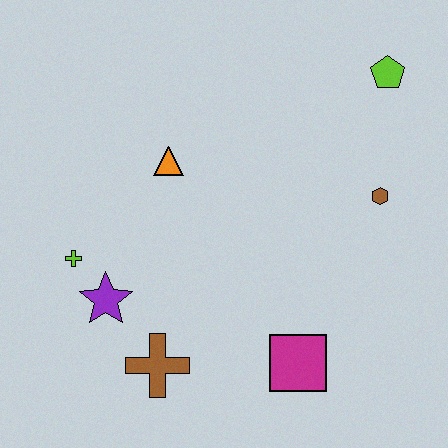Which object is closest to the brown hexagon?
The lime pentagon is closest to the brown hexagon.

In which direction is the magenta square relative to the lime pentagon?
The magenta square is below the lime pentagon.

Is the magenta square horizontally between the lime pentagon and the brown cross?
Yes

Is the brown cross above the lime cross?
No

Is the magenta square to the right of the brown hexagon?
No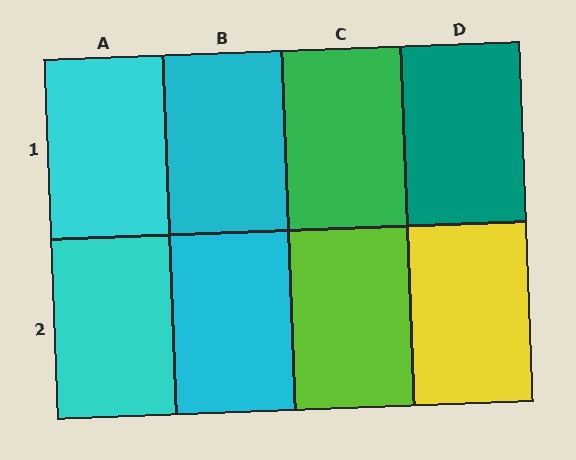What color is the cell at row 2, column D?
Yellow.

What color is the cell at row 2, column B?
Cyan.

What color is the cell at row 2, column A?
Cyan.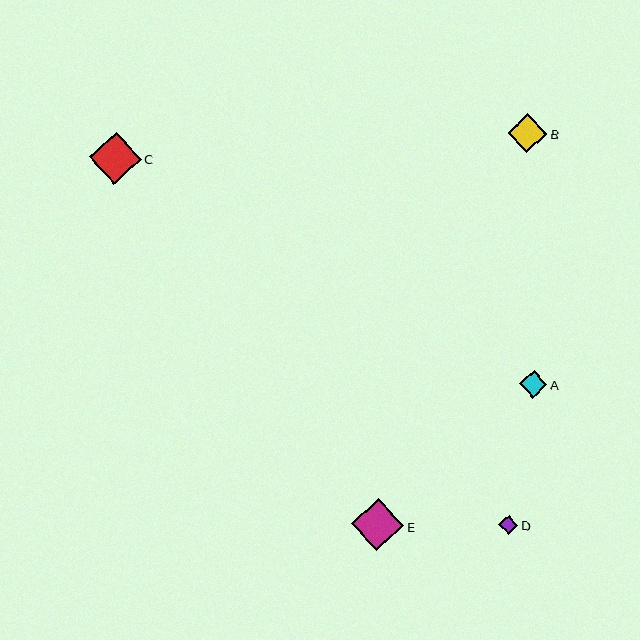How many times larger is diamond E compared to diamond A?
Diamond E is approximately 1.9 times the size of diamond A.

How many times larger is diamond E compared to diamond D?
Diamond E is approximately 2.8 times the size of diamond D.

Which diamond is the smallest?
Diamond D is the smallest with a size of approximately 19 pixels.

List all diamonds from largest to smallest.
From largest to smallest: E, C, B, A, D.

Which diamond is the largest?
Diamond E is the largest with a size of approximately 52 pixels.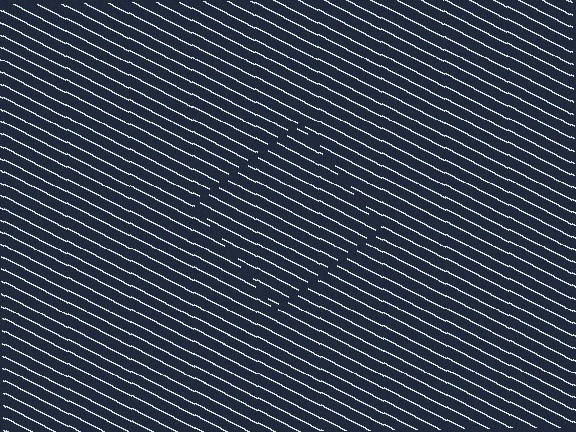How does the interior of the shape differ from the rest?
The interior of the shape contains the same grating, shifted by half a period — the contour is defined by the phase discontinuity where line-ends from the inner and outer gratings abut.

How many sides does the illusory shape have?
4 sides — the line-ends trace a square.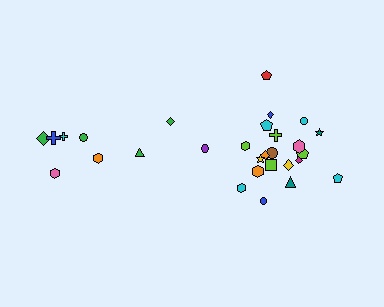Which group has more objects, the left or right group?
The right group.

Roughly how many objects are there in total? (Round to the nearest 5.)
Roughly 30 objects in total.